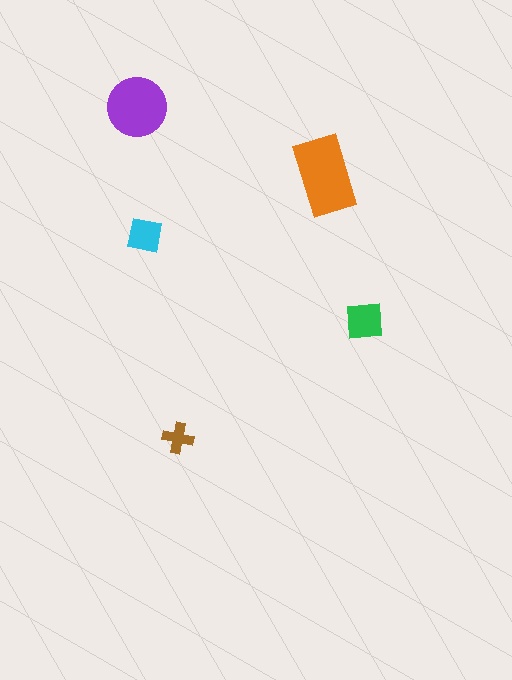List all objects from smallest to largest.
The brown cross, the cyan square, the green square, the purple circle, the orange rectangle.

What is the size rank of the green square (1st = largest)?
3rd.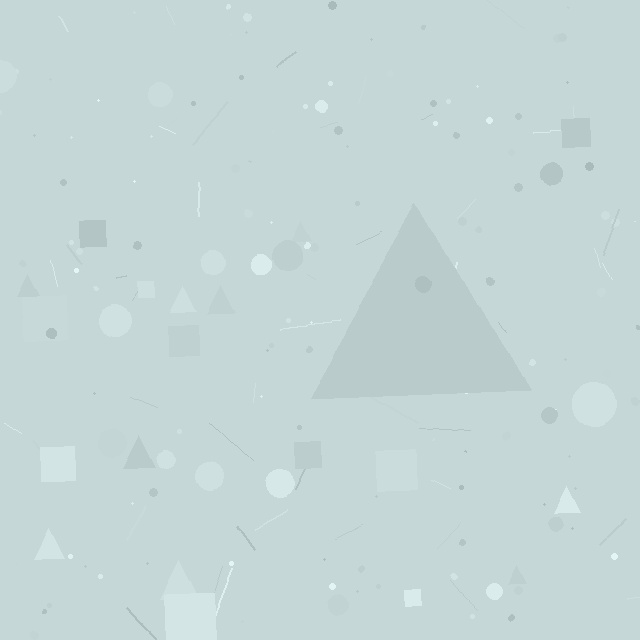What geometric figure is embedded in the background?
A triangle is embedded in the background.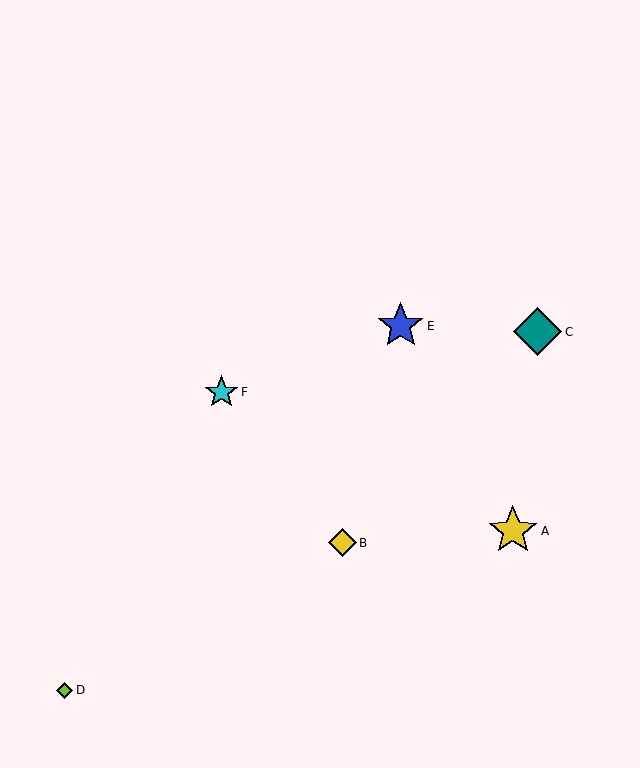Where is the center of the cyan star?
The center of the cyan star is at (222, 392).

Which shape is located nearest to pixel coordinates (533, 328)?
The teal diamond (labeled C) at (538, 332) is nearest to that location.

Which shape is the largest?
The yellow star (labeled A) is the largest.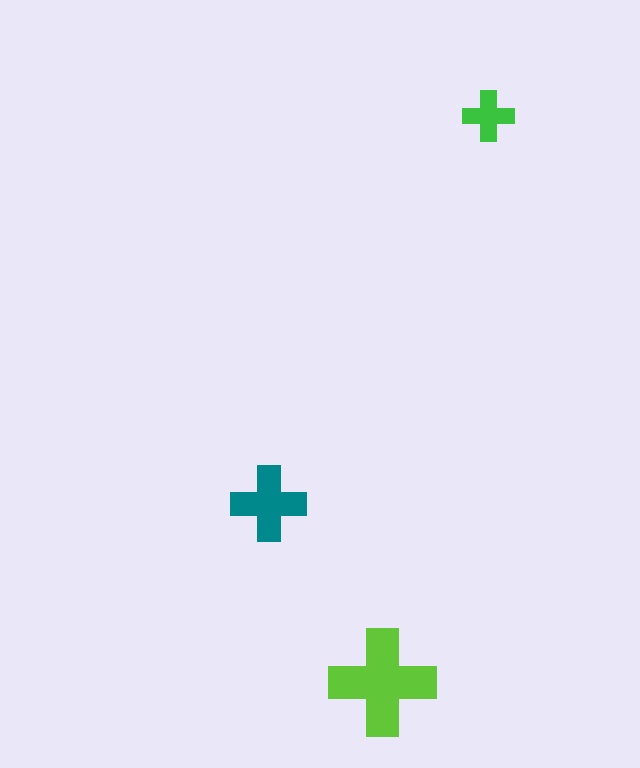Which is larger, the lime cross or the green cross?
The lime one.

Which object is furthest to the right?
The green cross is rightmost.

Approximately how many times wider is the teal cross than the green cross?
About 1.5 times wider.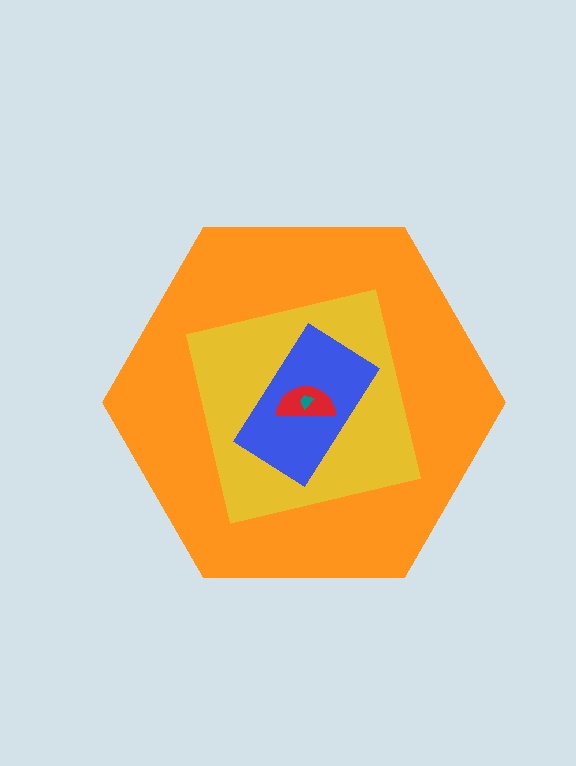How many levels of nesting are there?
5.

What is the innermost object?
The teal trapezoid.